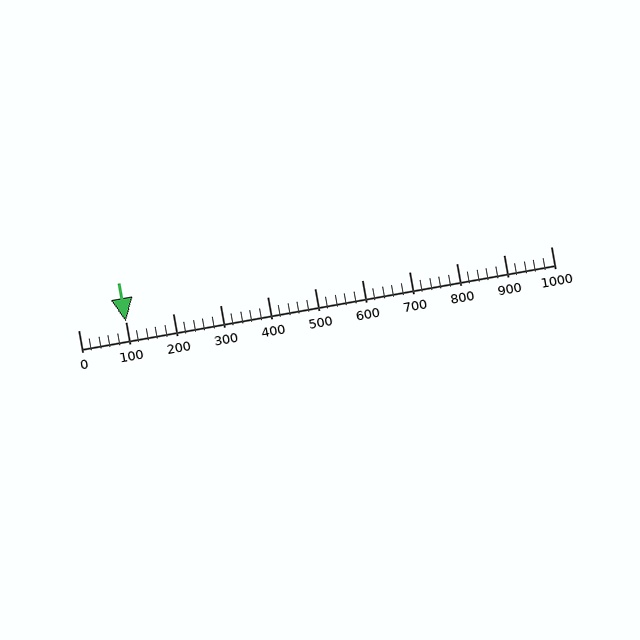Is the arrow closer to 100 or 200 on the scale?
The arrow is closer to 100.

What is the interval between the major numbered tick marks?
The major tick marks are spaced 100 units apart.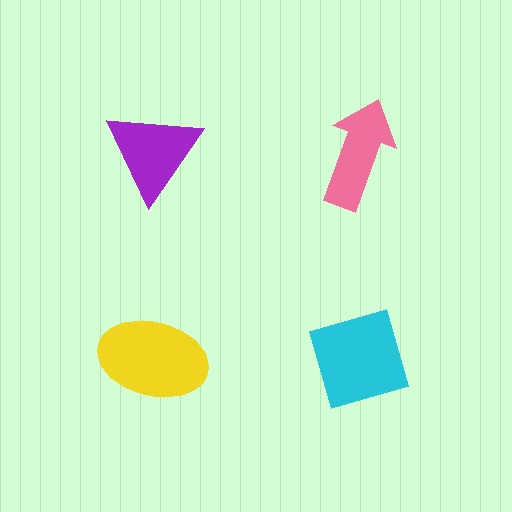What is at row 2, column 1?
A yellow ellipse.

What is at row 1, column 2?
A pink arrow.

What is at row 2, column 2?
A cyan diamond.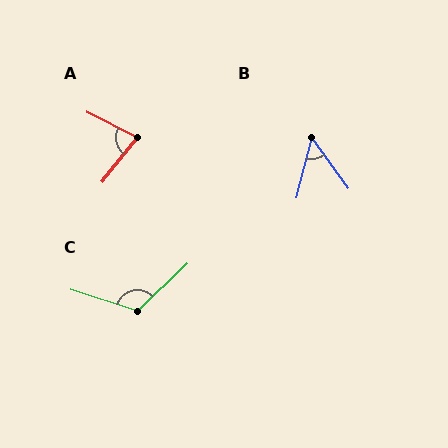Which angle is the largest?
C, at approximately 118 degrees.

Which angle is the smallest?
B, at approximately 50 degrees.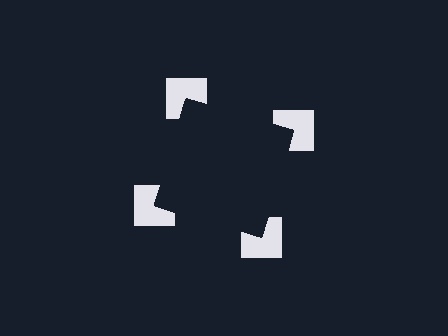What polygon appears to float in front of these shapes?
An illusory square — its edges are inferred from the aligned wedge cuts in the notched squares, not physically drawn.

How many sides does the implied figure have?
4 sides.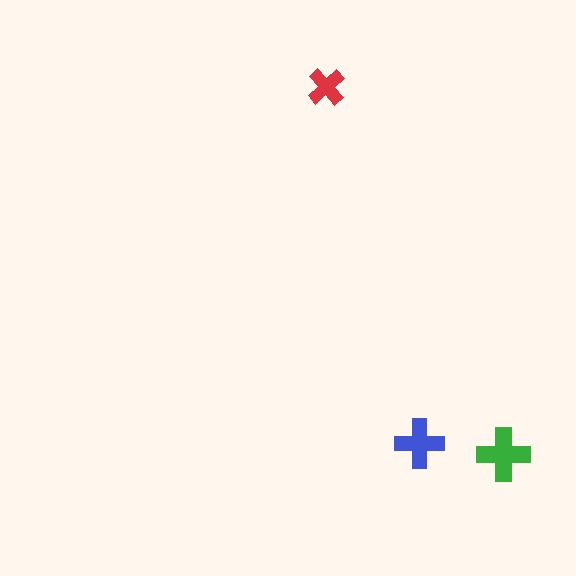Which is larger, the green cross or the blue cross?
The green one.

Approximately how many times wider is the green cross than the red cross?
About 1.5 times wider.